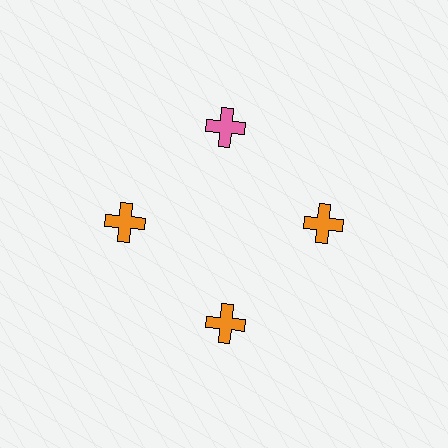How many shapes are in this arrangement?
There are 4 shapes arranged in a ring pattern.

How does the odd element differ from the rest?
It has a different color: pink instead of orange.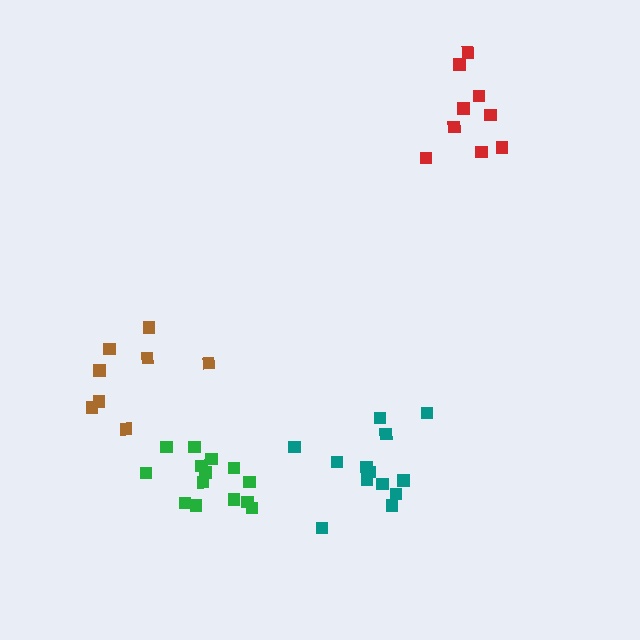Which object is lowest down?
The green cluster is bottommost.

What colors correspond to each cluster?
The clusters are colored: teal, brown, red, green.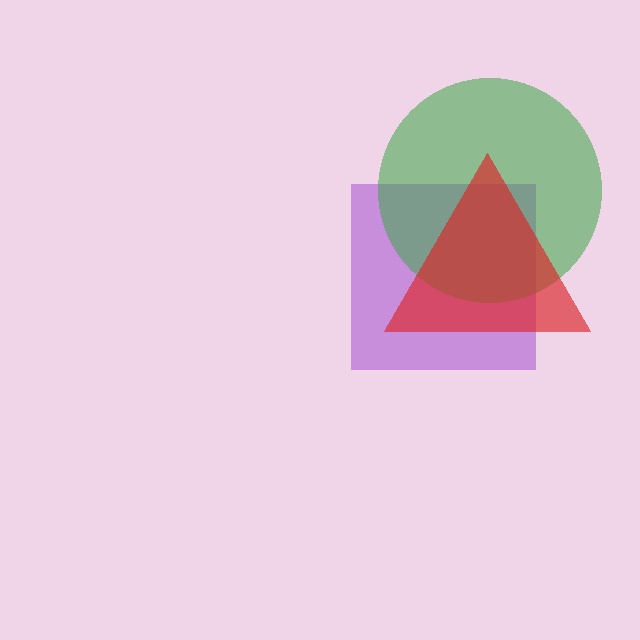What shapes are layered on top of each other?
The layered shapes are: a purple square, a green circle, a red triangle.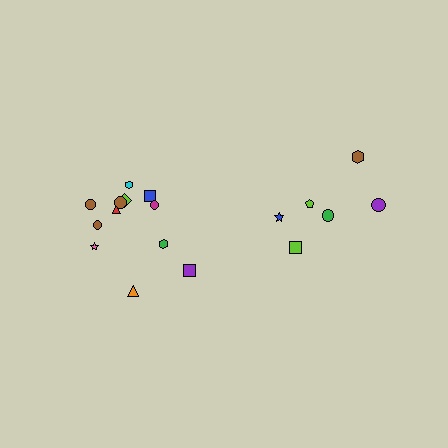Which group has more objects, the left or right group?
The left group.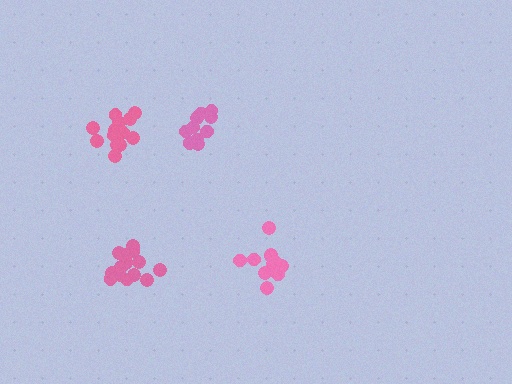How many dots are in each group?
Group 1: 11 dots, Group 2: 15 dots, Group 3: 13 dots, Group 4: 15 dots (54 total).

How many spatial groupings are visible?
There are 4 spatial groupings.